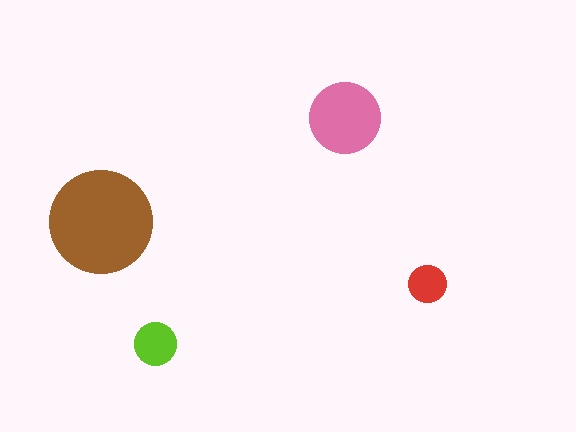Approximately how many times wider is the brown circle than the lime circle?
About 2.5 times wider.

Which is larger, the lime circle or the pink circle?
The pink one.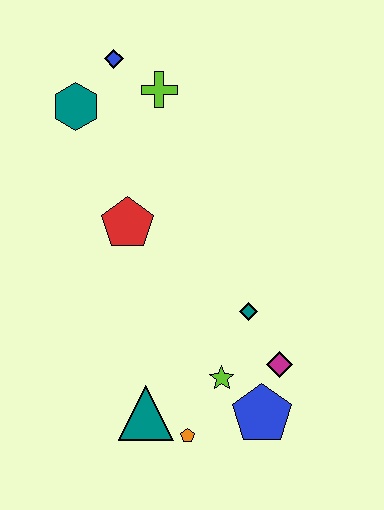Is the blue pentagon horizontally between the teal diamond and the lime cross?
No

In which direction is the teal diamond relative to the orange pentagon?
The teal diamond is above the orange pentagon.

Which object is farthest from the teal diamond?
The blue diamond is farthest from the teal diamond.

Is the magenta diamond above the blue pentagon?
Yes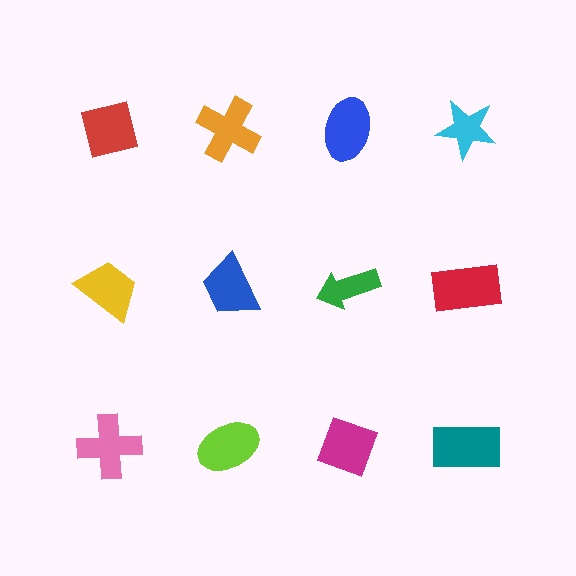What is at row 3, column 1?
A pink cross.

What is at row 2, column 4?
A red rectangle.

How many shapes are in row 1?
4 shapes.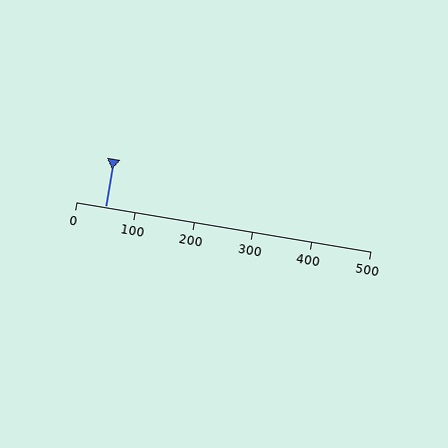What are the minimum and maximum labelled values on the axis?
The axis runs from 0 to 500.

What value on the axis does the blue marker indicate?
The marker indicates approximately 50.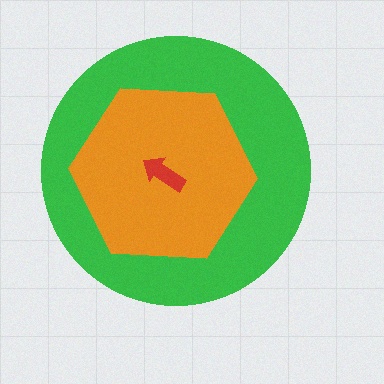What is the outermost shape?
The green circle.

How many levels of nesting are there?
3.